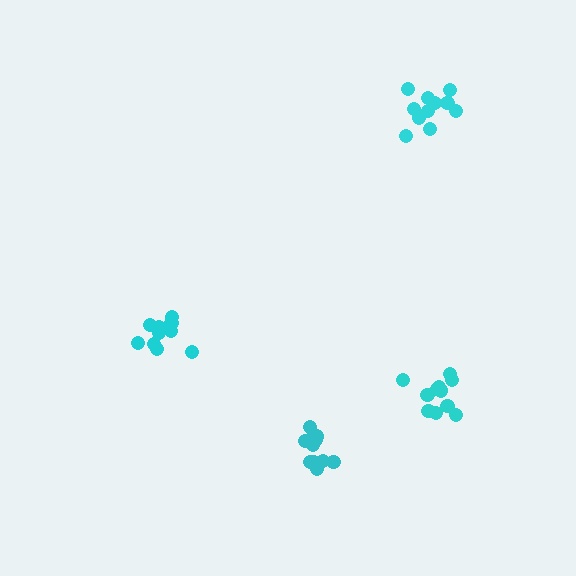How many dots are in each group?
Group 1: 11 dots, Group 2: 12 dots, Group 3: 10 dots, Group 4: 11 dots (44 total).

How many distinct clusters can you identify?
There are 4 distinct clusters.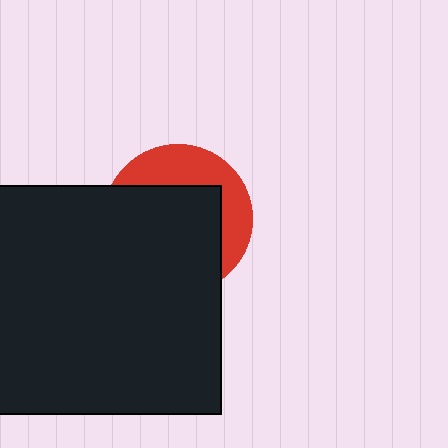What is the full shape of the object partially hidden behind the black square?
The partially hidden object is a red circle.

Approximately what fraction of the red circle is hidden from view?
Roughly 64% of the red circle is hidden behind the black square.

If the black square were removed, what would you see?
You would see the complete red circle.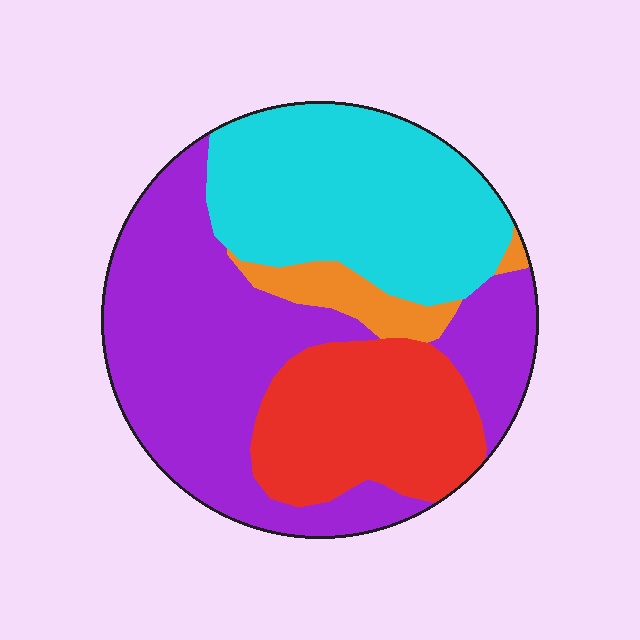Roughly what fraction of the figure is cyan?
Cyan takes up between a sixth and a third of the figure.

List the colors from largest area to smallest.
From largest to smallest: purple, cyan, red, orange.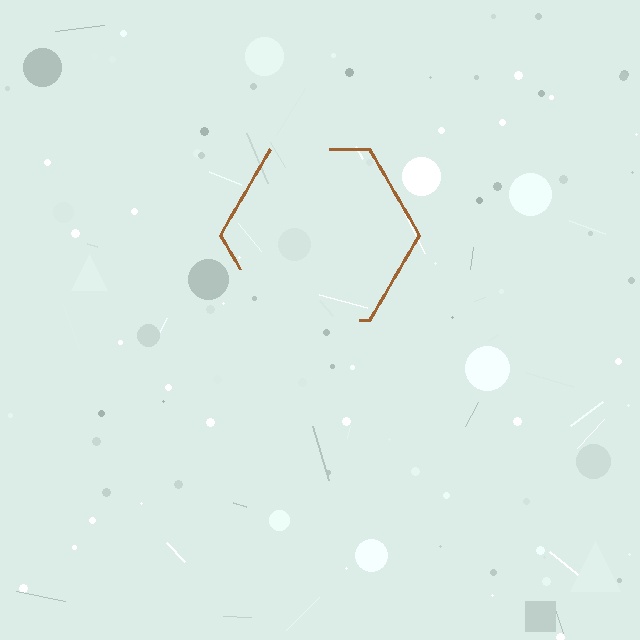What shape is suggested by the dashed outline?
The dashed outline suggests a hexagon.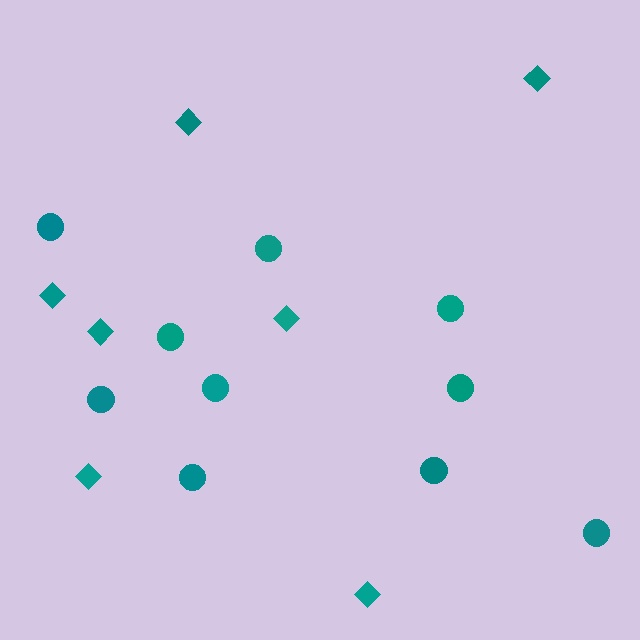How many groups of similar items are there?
There are 2 groups: one group of circles (10) and one group of diamonds (7).